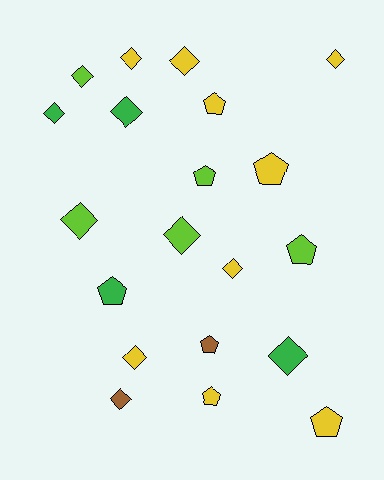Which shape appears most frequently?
Diamond, with 12 objects.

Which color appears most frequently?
Yellow, with 9 objects.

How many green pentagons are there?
There is 1 green pentagon.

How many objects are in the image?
There are 20 objects.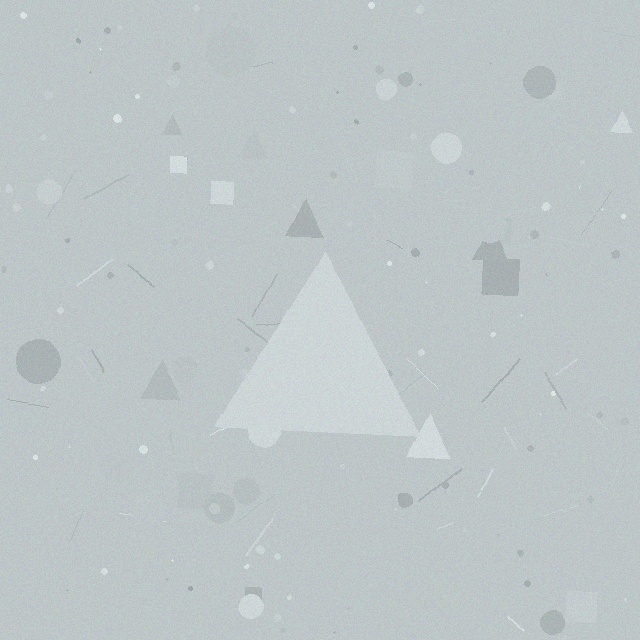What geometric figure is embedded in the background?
A triangle is embedded in the background.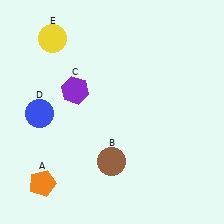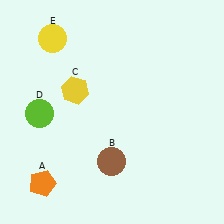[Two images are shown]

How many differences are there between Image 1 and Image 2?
There are 2 differences between the two images.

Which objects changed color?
C changed from purple to yellow. D changed from blue to lime.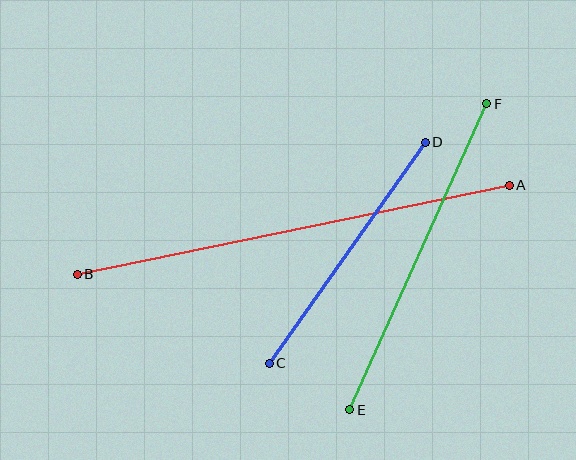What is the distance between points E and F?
The distance is approximately 335 pixels.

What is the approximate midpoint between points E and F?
The midpoint is at approximately (418, 257) pixels.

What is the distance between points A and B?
The distance is approximately 441 pixels.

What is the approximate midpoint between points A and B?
The midpoint is at approximately (293, 230) pixels.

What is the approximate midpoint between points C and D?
The midpoint is at approximately (347, 253) pixels.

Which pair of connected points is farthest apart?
Points A and B are farthest apart.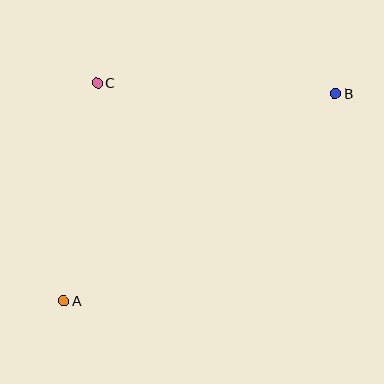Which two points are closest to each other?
Points A and C are closest to each other.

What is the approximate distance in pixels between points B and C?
The distance between B and C is approximately 238 pixels.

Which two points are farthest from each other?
Points A and B are farthest from each other.